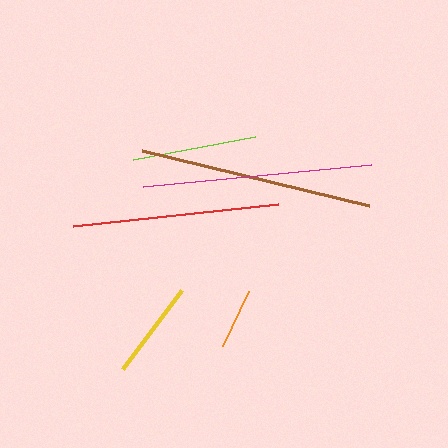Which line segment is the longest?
The brown line is the longest at approximately 234 pixels.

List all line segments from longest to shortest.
From longest to shortest: brown, magenta, red, lime, yellow, orange.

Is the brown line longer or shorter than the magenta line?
The brown line is longer than the magenta line.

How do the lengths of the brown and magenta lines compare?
The brown and magenta lines are approximately the same length.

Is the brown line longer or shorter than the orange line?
The brown line is longer than the orange line.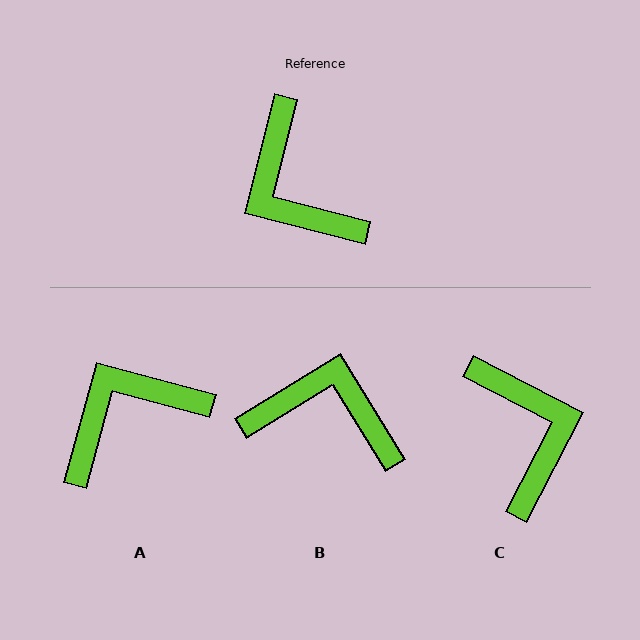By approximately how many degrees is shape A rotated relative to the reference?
Approximately 91 degrees clockwise.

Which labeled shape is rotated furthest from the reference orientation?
C, about 167 degrees away.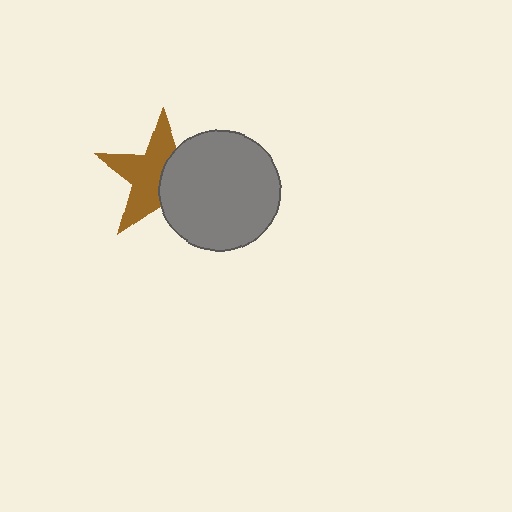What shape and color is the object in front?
The object in front is a gray circle.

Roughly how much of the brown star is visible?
About half of it is visible (roughly 56%).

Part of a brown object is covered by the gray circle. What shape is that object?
It is a star.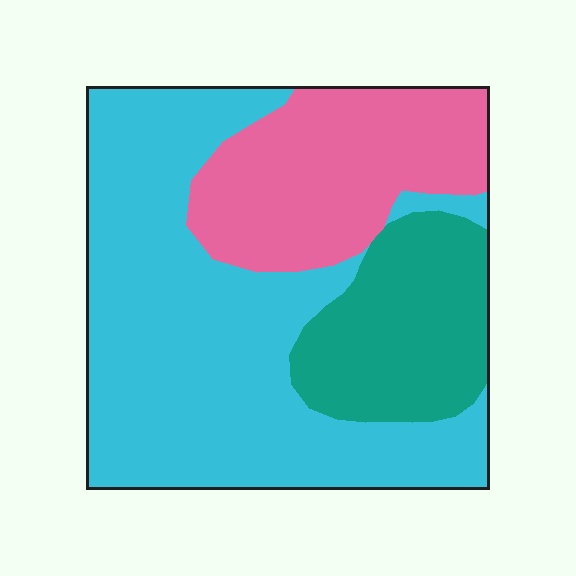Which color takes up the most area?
Cyan, at roughly 55%.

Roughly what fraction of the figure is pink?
Pink takes up about one quarter (1/4) of the figure.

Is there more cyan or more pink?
Cyan.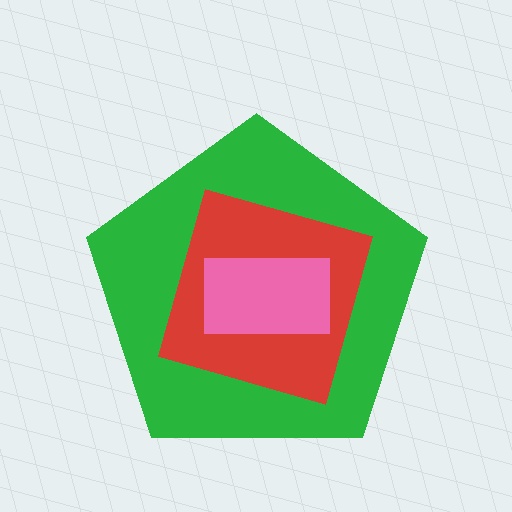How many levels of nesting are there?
3.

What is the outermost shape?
The green pentagon.